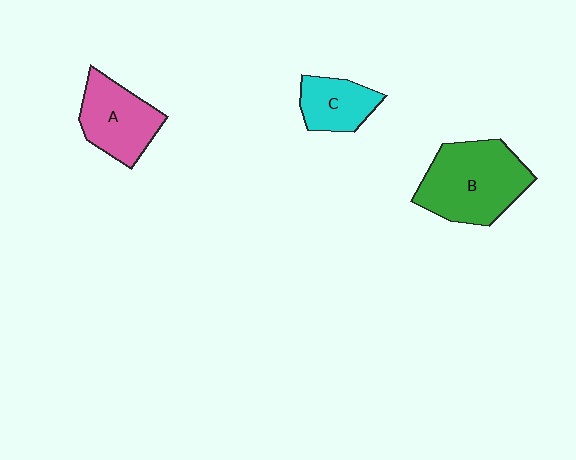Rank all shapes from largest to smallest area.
From largest to smallest: B (green), A (pink), C (cyan).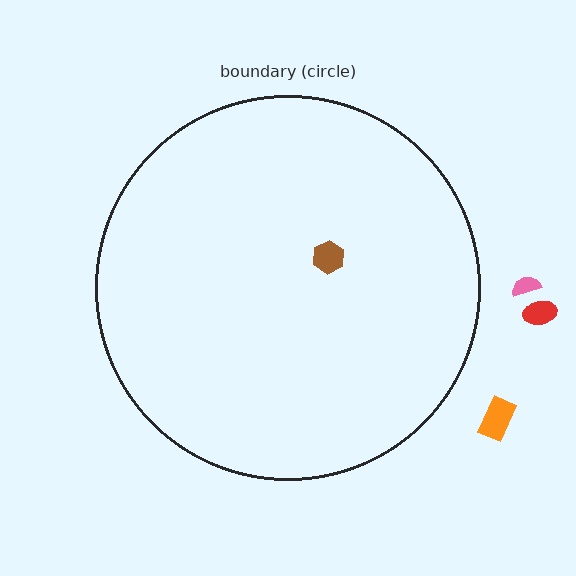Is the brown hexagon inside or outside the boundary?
Inside.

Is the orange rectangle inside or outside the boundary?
Outside.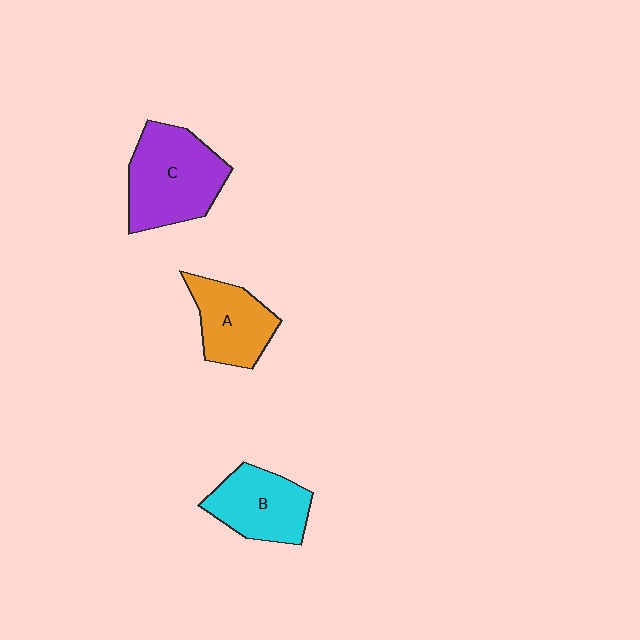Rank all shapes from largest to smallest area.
From largest to smallest: C (purple), B (cyan), A (orange).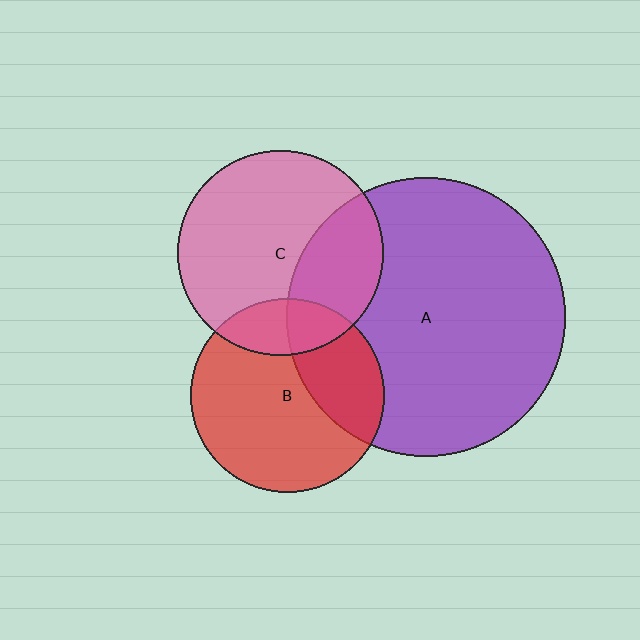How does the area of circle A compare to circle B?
Approximately 2.1 times.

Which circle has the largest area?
Circle A (purple).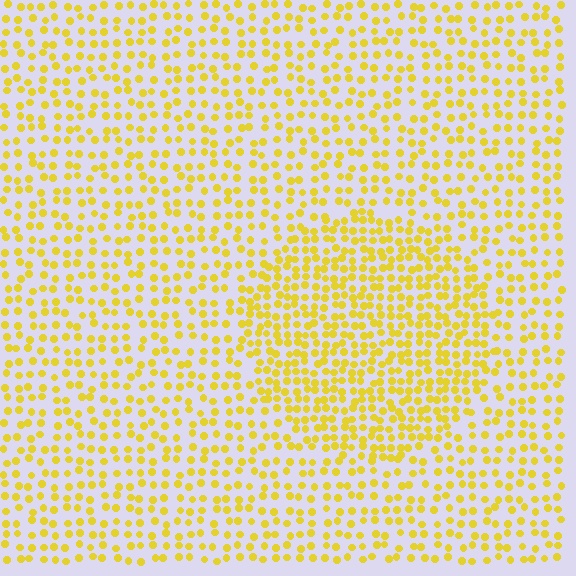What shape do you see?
I see a circle.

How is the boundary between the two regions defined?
The boundary is defined by a change in element density (approximately 1.7x ratio). All elements are the same color, size, and shape.